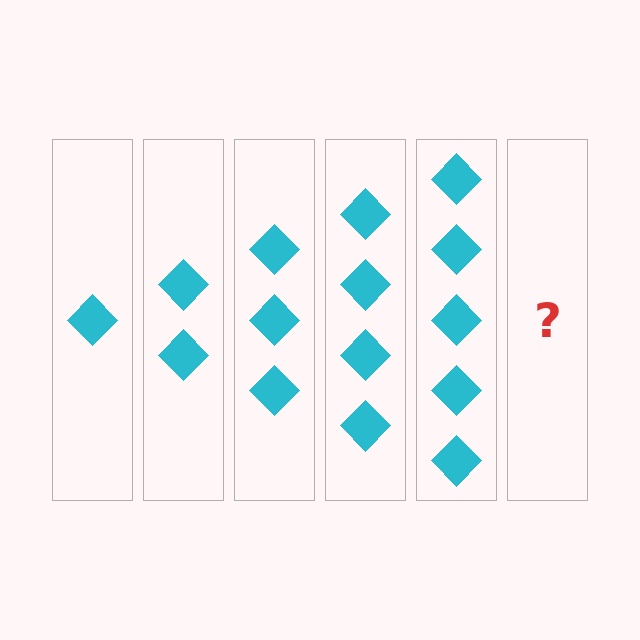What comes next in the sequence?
The next element should be 6 diamonds.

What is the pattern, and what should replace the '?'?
The pattern is that each step adds one more diamond. The '?' should be 6 diamonds.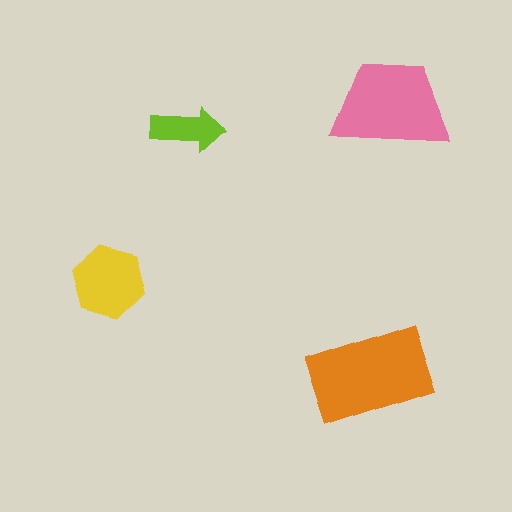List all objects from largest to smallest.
The orange rectangle, the pink trapezoid, the yellow hexagon, the lime arrow.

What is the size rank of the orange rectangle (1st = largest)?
1st.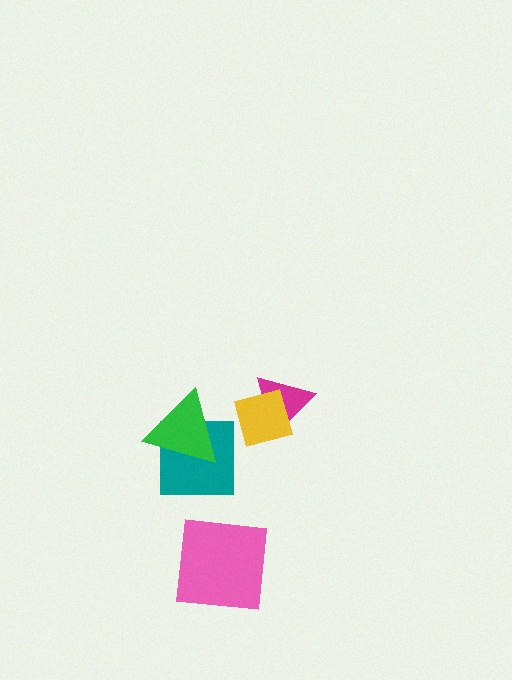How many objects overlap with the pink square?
0 objects overlap with the pink square.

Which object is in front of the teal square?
The green triangle is in front of the teal square.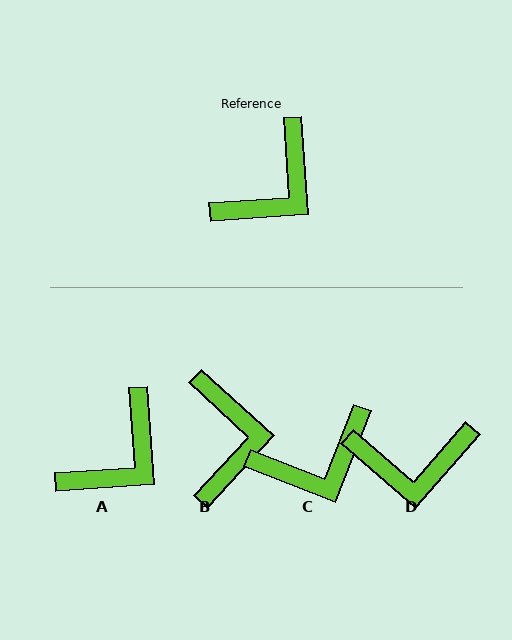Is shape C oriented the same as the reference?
No, it is off by about 25 degrees.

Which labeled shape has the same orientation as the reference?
A.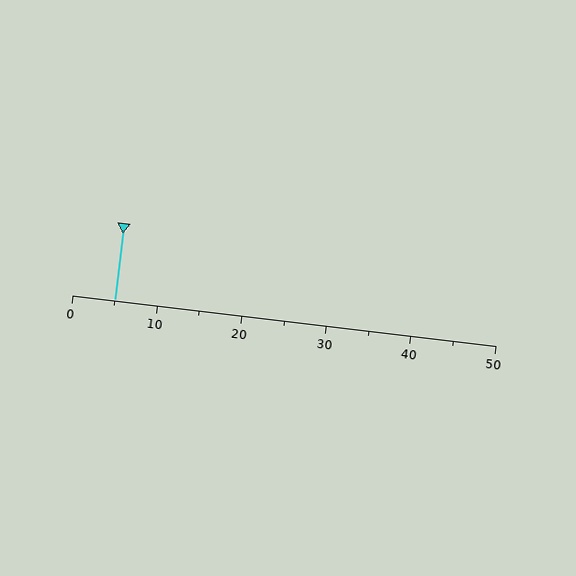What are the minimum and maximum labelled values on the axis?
The axis runs from 0 to 50.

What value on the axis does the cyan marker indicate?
The marker indicates approximately 5.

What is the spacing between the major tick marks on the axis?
The major ticks are spaced 10 apart.